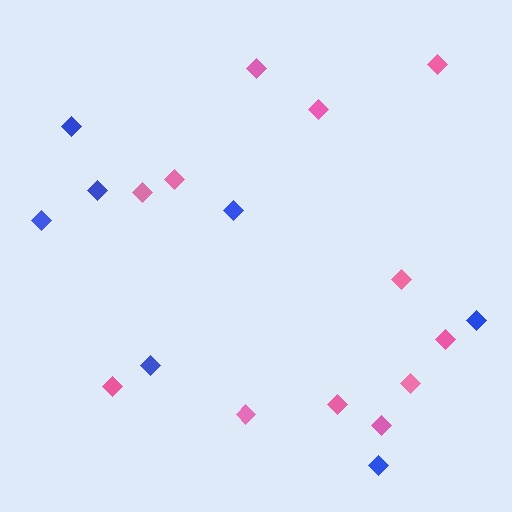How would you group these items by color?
There are 2 groups: one group of pink diamonds (12) and one group of blue diamonds (7).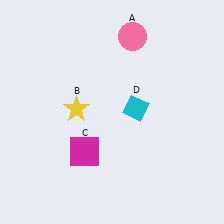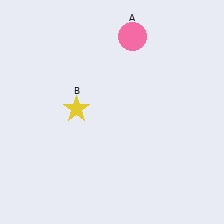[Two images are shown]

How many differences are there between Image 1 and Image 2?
There are 2 differences between the two images.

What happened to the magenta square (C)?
The magenta square (C) was removed in Image 2. It was in the bottom-left area of Image 1.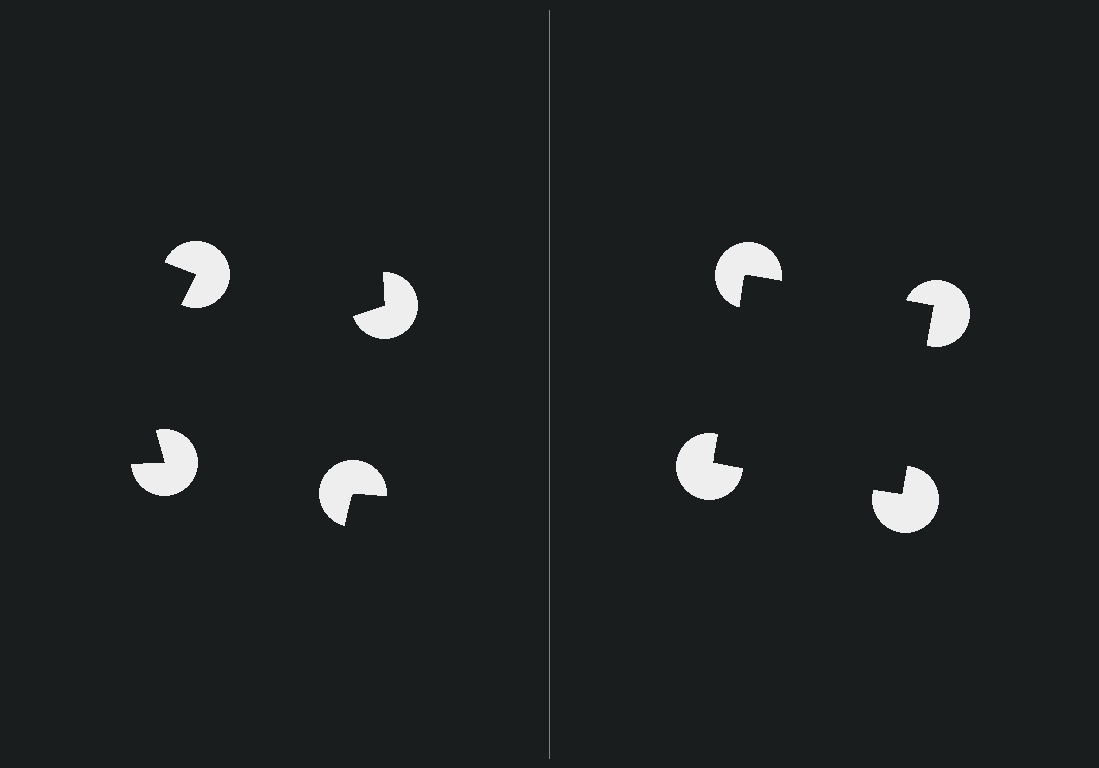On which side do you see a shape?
An illusory square appears on the right side. On the left side the wedge cuts are rotated, so no coherent shape forms.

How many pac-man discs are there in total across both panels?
8 — 4 on each side.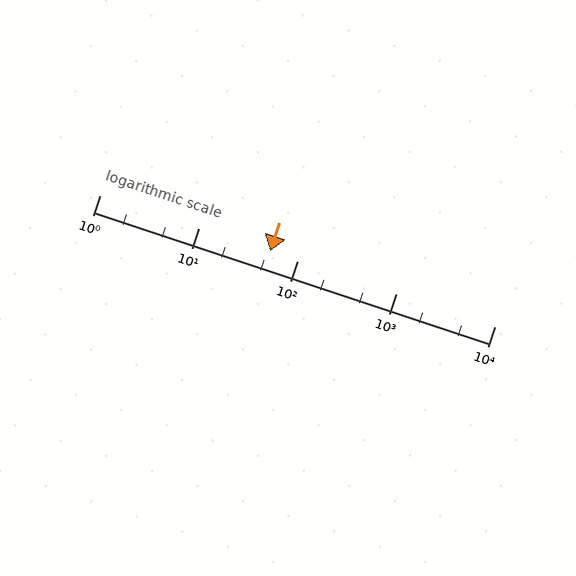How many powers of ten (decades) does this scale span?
The scale spans 4 decades, from 1 to 10000.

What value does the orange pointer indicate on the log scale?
The pointer indicates approximately 53.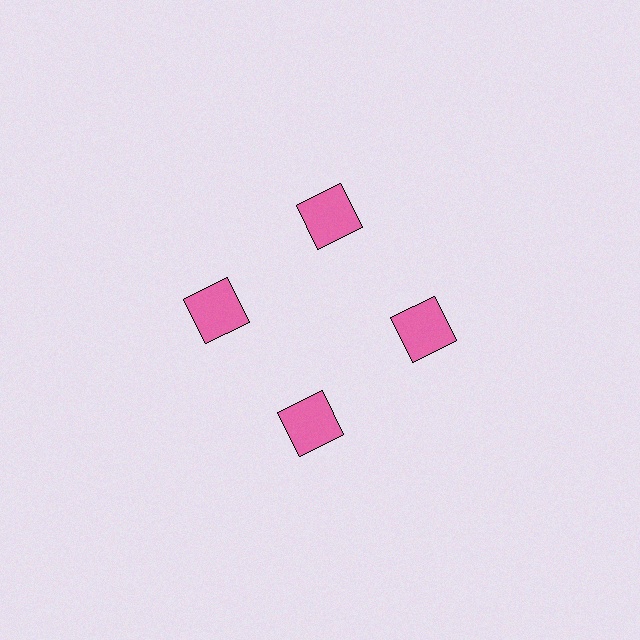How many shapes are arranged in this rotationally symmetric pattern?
There are 4 shapes, arranged in 4 groups of 1.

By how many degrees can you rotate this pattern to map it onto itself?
The pattern maps onto itself every 90 degrees of rotation.